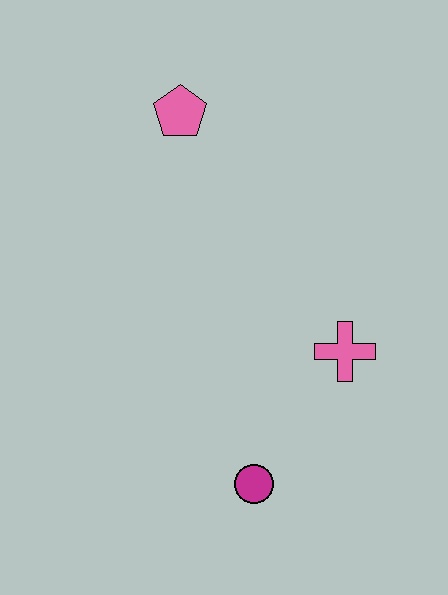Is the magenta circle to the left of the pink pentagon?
No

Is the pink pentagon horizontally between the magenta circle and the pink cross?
No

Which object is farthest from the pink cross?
The pink pentagon is farthest from the pink cross.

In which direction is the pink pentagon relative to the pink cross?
The pink pentagon is above the pink cross.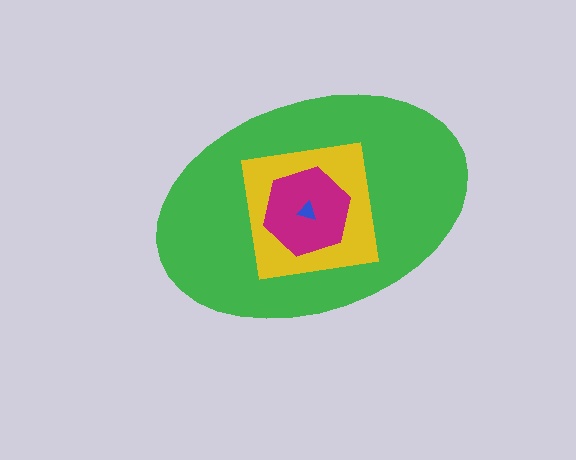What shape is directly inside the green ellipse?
The yellow square.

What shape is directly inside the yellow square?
The magenta hexagon.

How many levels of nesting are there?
4.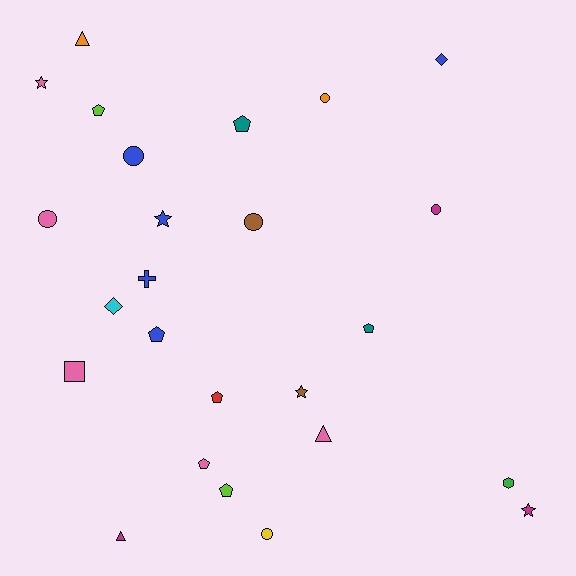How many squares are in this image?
There is 1 square.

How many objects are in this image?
There are 25 objects.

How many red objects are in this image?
There is 1 red object.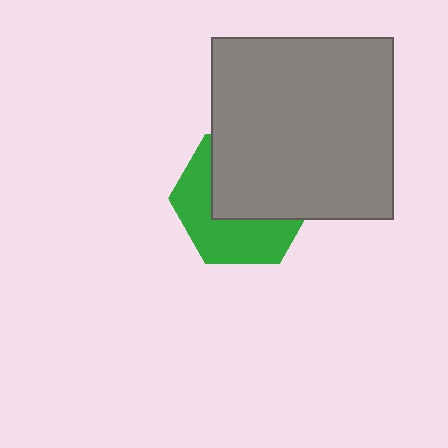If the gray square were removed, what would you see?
You would see the complete green hexagon.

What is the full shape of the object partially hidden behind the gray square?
The partially hidden object is a green hexagon.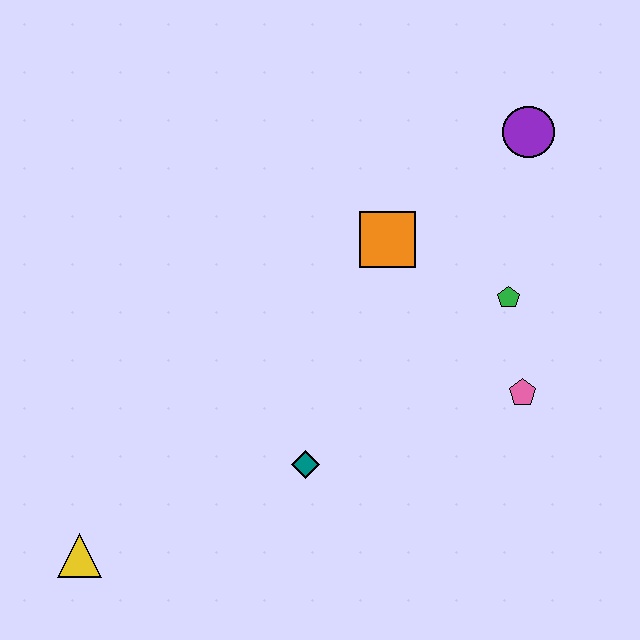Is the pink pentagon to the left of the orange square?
No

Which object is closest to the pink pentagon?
The green pentagon is closest to the pink pentagon.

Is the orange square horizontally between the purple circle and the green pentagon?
No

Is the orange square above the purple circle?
No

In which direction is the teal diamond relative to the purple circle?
The teal diamond is below the purple circle.